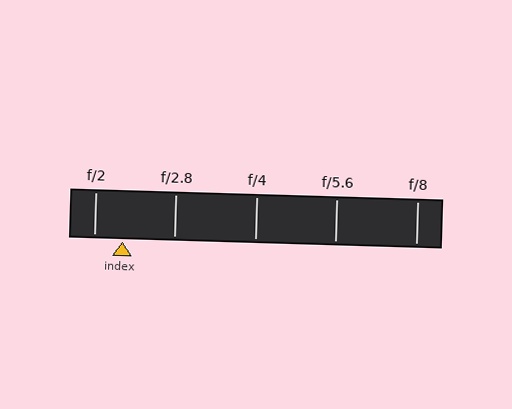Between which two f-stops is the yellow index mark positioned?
The index mark is between f/2 and f/2.8.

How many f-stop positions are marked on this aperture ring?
There are 5 f-stop positions marked.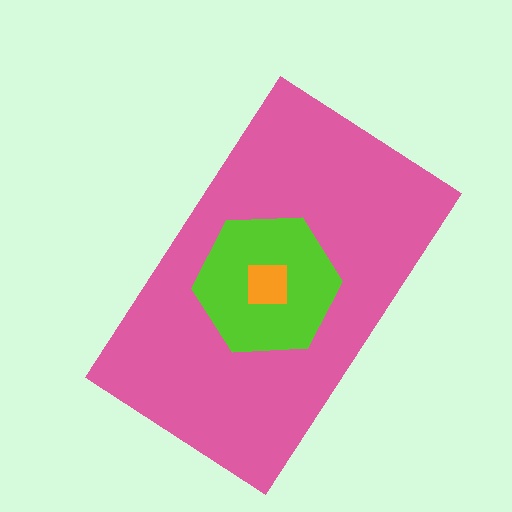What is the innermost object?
The orange square.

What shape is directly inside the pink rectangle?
The lime hexagon.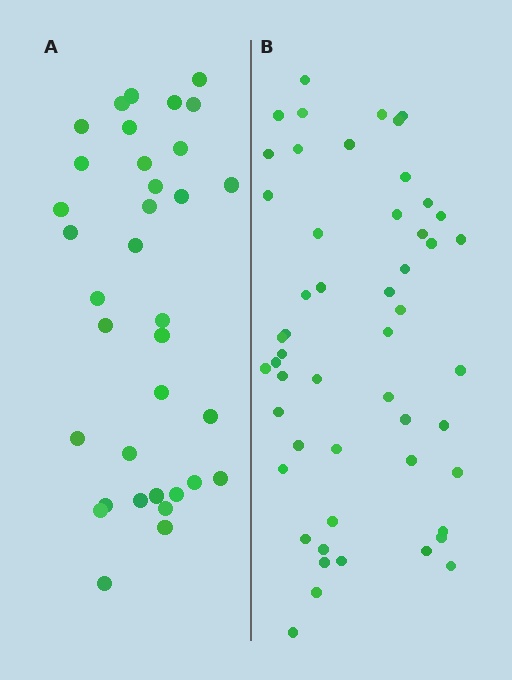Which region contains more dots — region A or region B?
Region B (the right region) has more dots.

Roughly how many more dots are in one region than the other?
Region B has approximately 15 more dots than region A.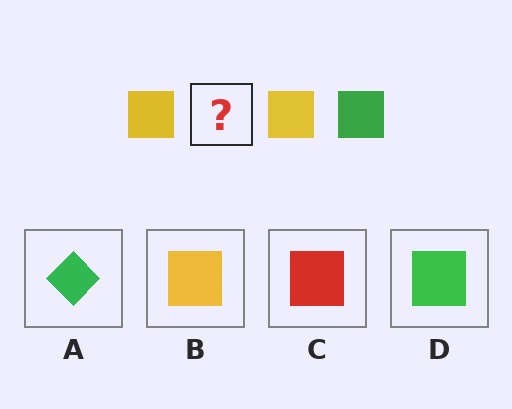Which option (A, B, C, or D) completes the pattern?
D.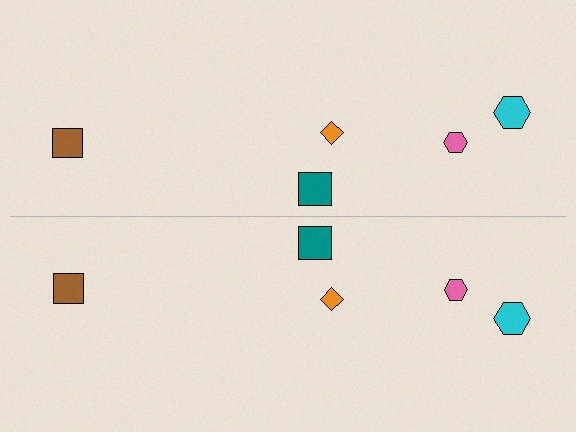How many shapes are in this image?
There are 10 shapes in this image.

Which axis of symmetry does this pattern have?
The pattern has a horizontal axis of symmetry running through the center of the image.